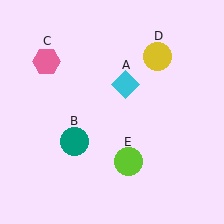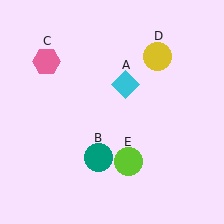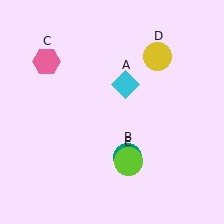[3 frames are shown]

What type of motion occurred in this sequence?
The teal circle (object B) rotated counterclockwise around the center of the scene.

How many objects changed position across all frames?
1 object changed position: teal circle (object B).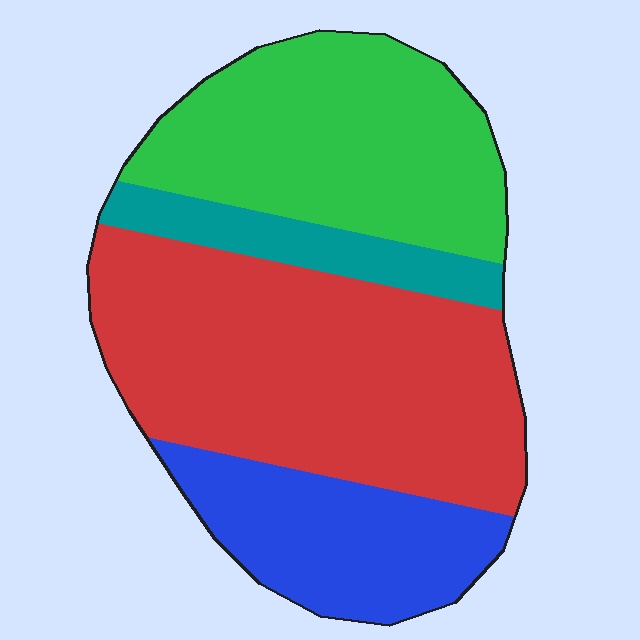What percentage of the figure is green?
Green covers around 30% of the figure.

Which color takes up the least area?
Teal, at roughly 10%.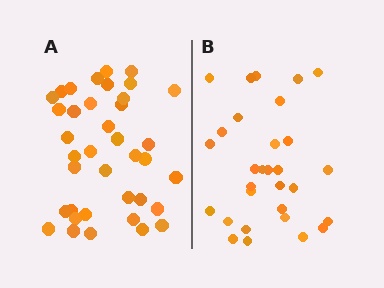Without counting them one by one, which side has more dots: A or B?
Region A (the left region) has more dots.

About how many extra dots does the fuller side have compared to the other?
Region A has roughly 8 or so more dots than region B.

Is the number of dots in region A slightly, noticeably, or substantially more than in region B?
Region A has noticeably more, but not dramatically so. The ratio is roughly 1.3 to 1.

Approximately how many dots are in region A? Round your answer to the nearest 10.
About 40 dots. (The exact count is 38, which rounds to 40.)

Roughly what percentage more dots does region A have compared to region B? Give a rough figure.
About 25% more.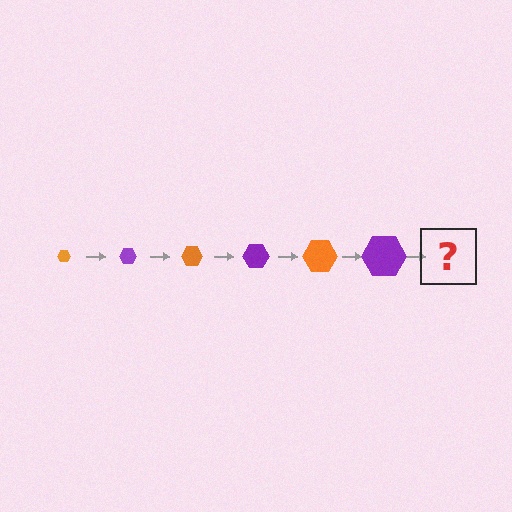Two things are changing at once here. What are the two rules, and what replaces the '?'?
The two rules are that the hexagon grows larger each step and the color cycles through orange and purple. The '?' should be an orange hexagon, larger than the previous one.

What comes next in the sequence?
The next element should be an orange hexagon, larger than the previous one.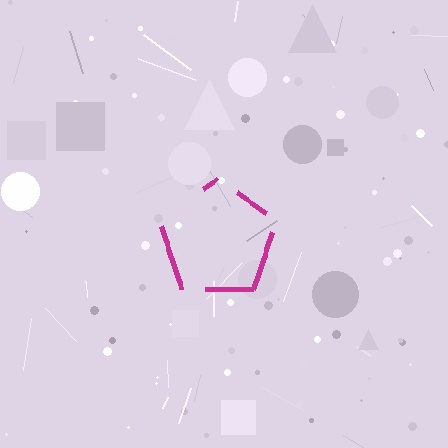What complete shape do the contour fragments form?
The contour fragments form a pentagon.